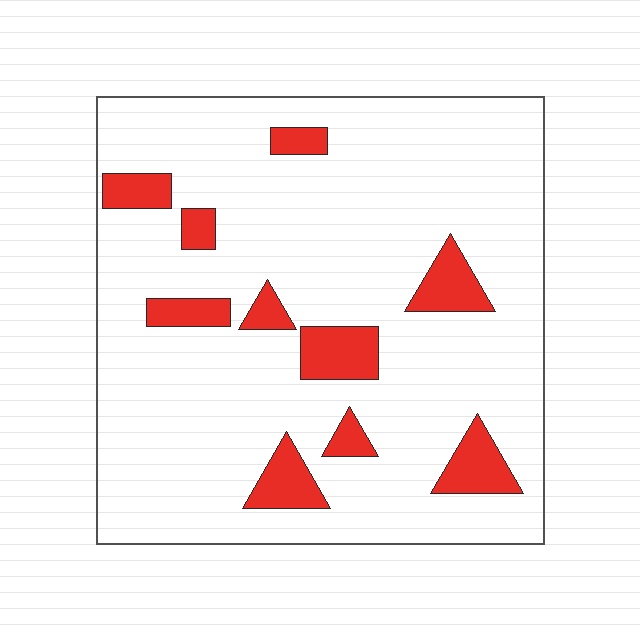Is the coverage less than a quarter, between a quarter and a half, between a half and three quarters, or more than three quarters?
Less than a quarter.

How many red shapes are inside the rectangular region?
10.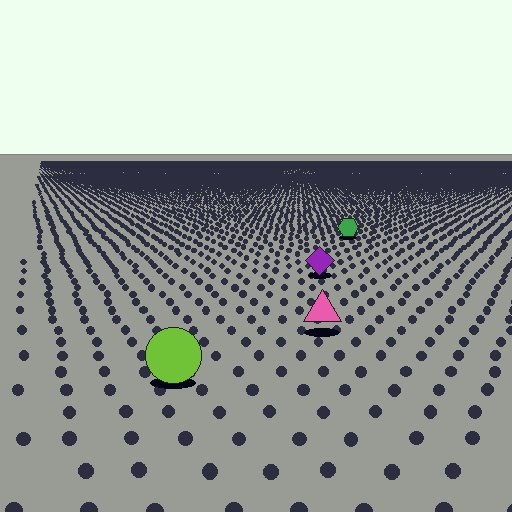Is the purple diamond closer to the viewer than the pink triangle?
No. The pink triangle is closer — you can tell from the texture gradient: the ground texture is coarser near it.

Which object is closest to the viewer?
The lime circle is closest. The texture marks near it are larger and more spread out.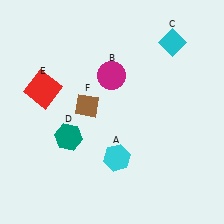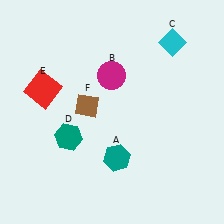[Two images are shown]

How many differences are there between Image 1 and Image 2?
There is 1 difference between the two images.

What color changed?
The hexagon (A) changed from cyan in Image 1 to teal in Image 2.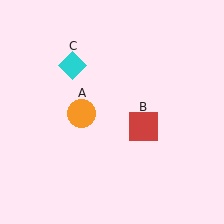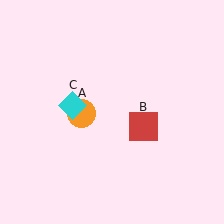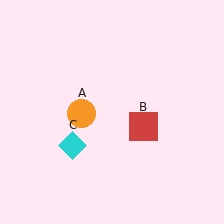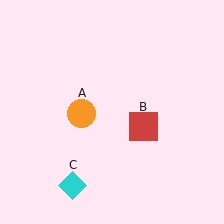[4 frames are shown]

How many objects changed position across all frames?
1 object changed position: cyan diamond (object C).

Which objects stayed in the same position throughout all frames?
Orange circle (object A) and red square (object B) remained stationary.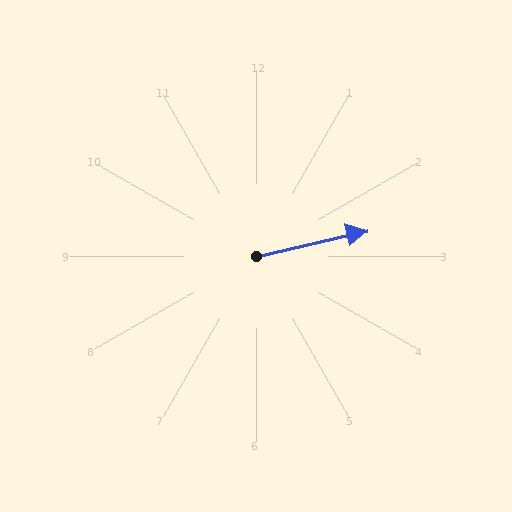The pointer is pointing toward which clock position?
Roughly 3 o'clock.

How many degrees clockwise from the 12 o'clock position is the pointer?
Approximately 77 degrees.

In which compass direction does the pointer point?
East.